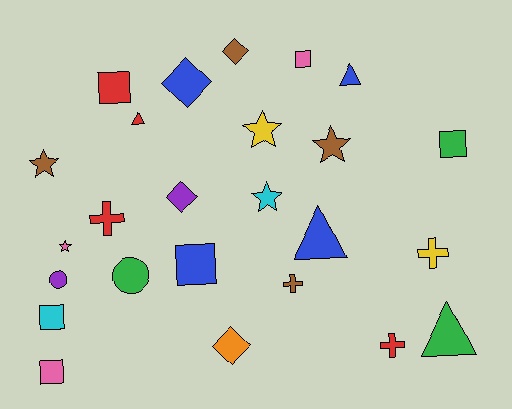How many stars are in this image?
There are 5 stars.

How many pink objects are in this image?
There are 3 pink objects.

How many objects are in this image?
There are 25 objects.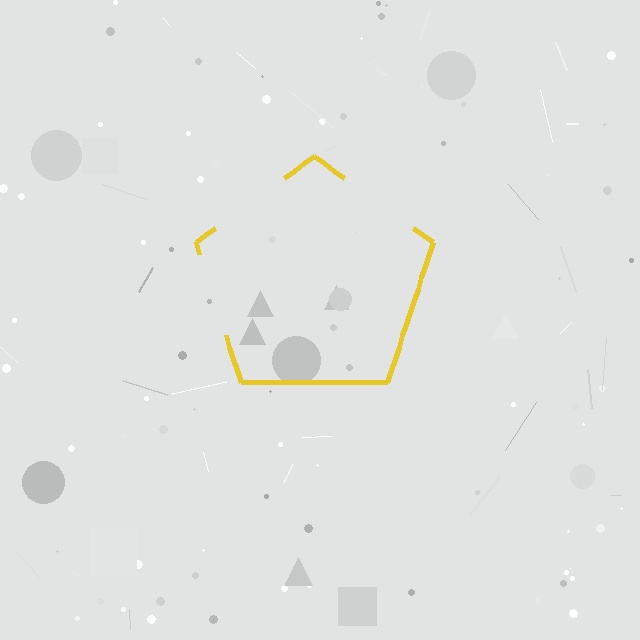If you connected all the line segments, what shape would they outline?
They would outline a pentagon.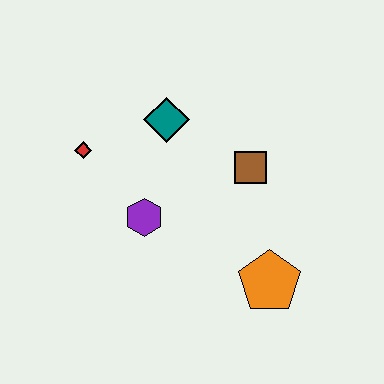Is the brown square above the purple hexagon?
Yes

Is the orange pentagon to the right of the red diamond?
Yes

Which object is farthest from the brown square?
The red diamond is farthest from the brown square.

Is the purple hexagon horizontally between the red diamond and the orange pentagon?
Yes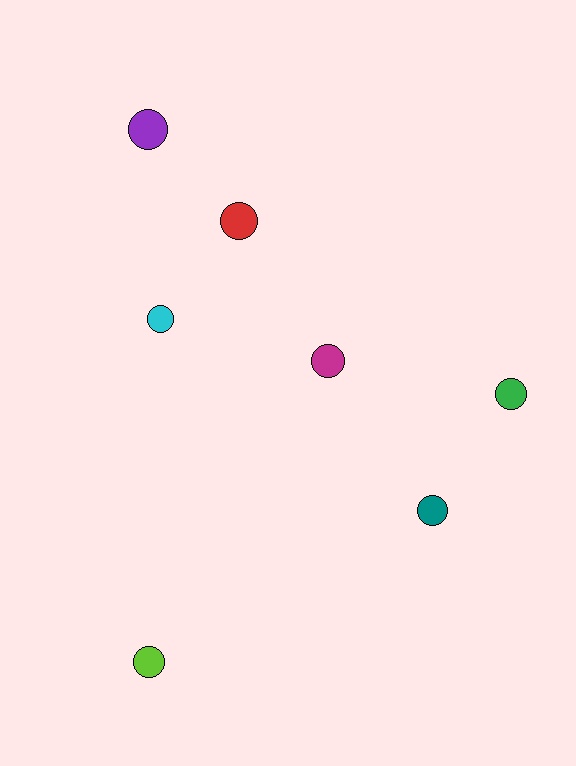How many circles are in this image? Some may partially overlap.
There are 7 circles.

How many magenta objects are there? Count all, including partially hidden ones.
There is 1 magenta object.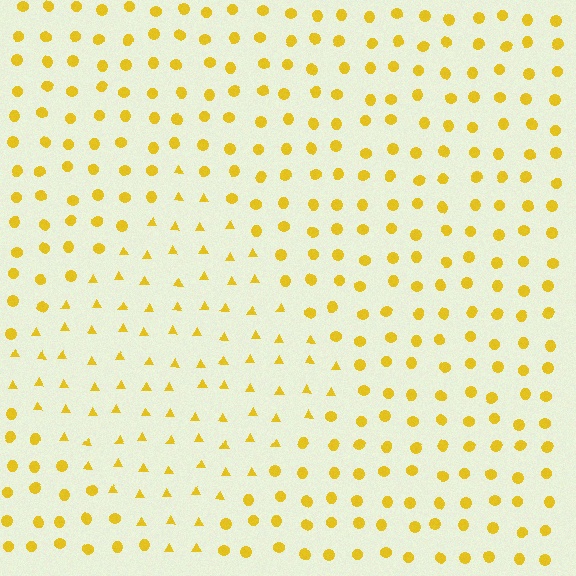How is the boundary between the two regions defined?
The boundary is defined by a change in element shape: triangles inside vs. circles outside. All elements share the same color and spacing.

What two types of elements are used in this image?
The image uses triangles inside the diamond region and circles outside it.